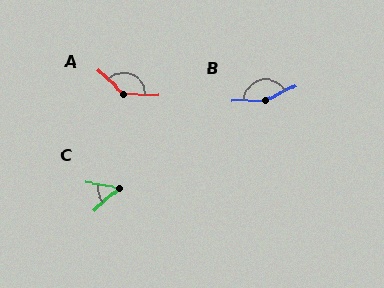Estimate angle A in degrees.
Approximately 138 degrees.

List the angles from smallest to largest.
C (51°), A (138°), B (153°).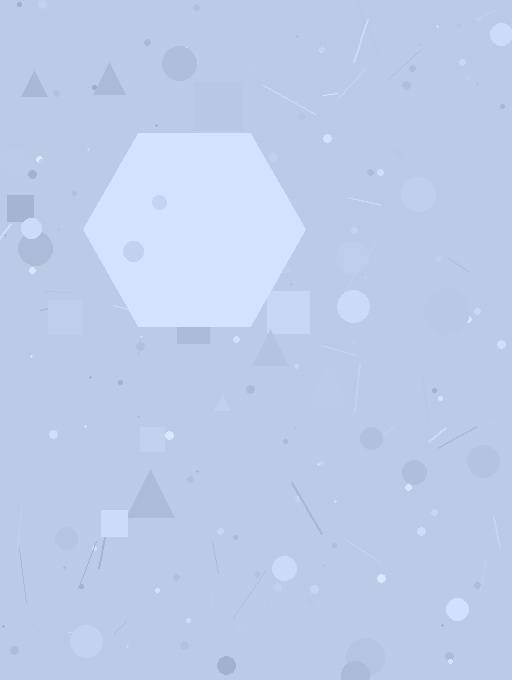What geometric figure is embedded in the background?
A hexagon is embedded in the background.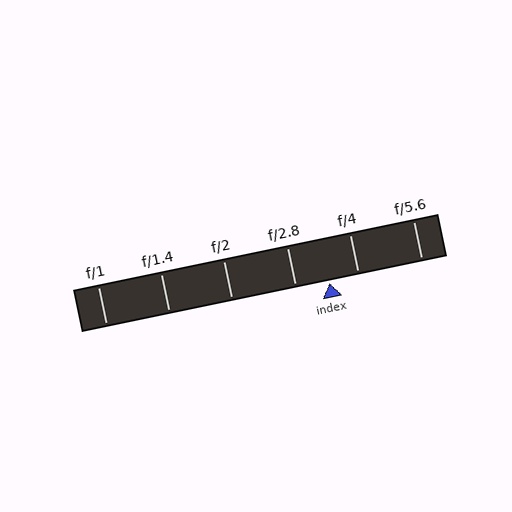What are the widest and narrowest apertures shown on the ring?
The widest aperture shown is f/1 and the narrowest is f/5.6.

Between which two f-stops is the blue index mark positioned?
The index mark is between f/2.8 and f/4.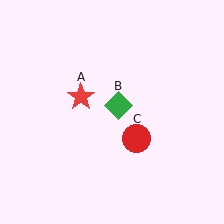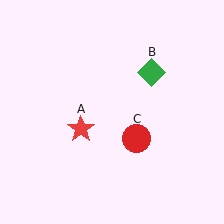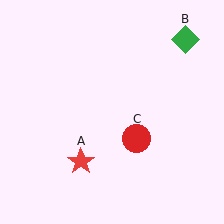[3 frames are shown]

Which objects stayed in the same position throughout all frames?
Red circle (object C) remained stationary.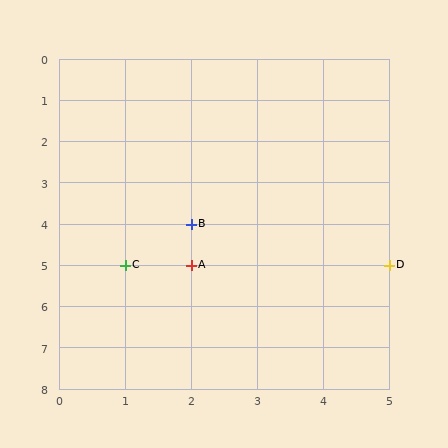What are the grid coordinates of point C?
Point C is at grid coordinates (1, 5).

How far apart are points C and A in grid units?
Points C and A are 1 column apart.